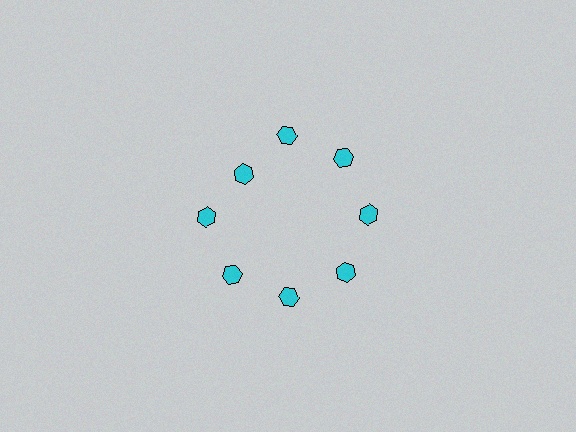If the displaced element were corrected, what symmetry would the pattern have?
It would have 8-fold rotational symmetry — the pattern would map onto itself every 45 degrees.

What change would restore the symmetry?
The symmetry would be restored by moving it outward, back onto the ring so that all 8 hexagons sit at equal angles and equal distance from the center.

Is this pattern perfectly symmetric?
No. The 8 cyan hexagons are arranged in a ring, but one element near the 10 o'clock position is pulled inward toward the center, breaking the 8-fold rotational symmetry.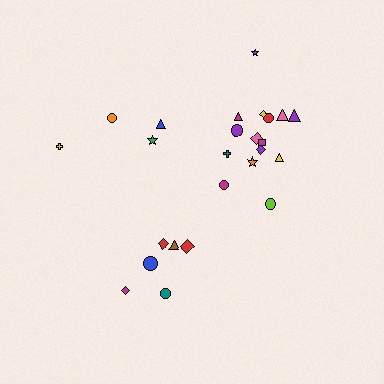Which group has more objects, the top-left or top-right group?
The top-right group.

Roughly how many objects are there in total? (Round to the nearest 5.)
Roughly 25 objects in total.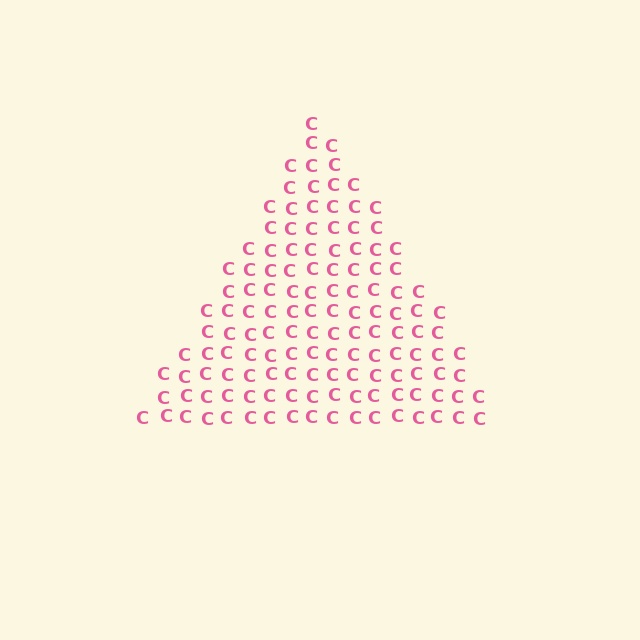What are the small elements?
The small elements are letter C's.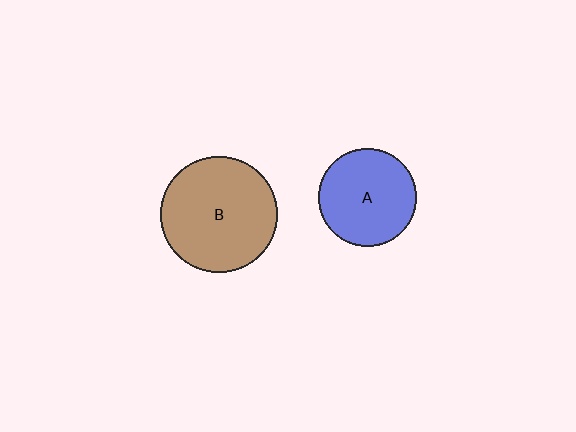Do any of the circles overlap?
No, none of the circles overlap.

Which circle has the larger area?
Circle B (brown).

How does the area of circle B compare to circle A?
Approximately 1.4 times.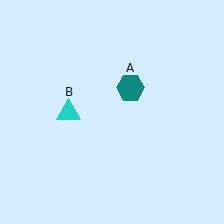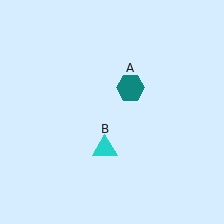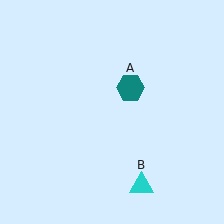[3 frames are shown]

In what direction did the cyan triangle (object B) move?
The cyan triangle (object B) moved down and to the right.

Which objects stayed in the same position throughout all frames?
Teal hexagon (object A) remained stationary.